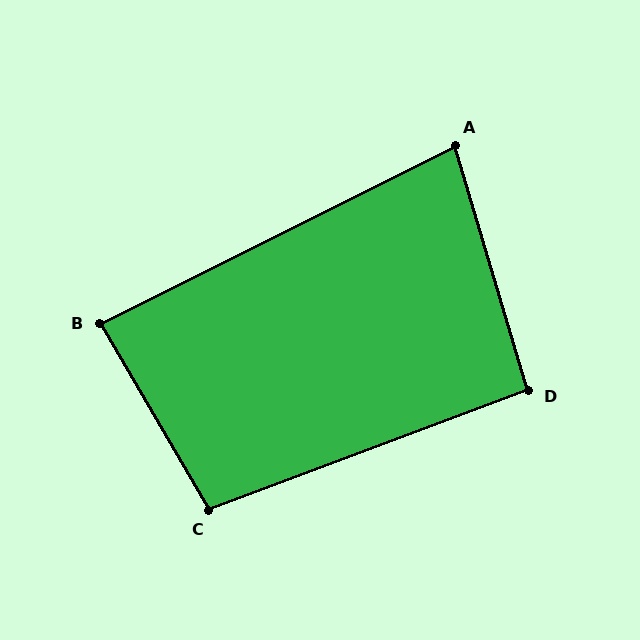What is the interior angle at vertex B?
Approximately 86 degrees (approximately right).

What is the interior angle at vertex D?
Approximately 94 degrees (approximately right).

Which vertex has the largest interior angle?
C, at approximately 100 degrees.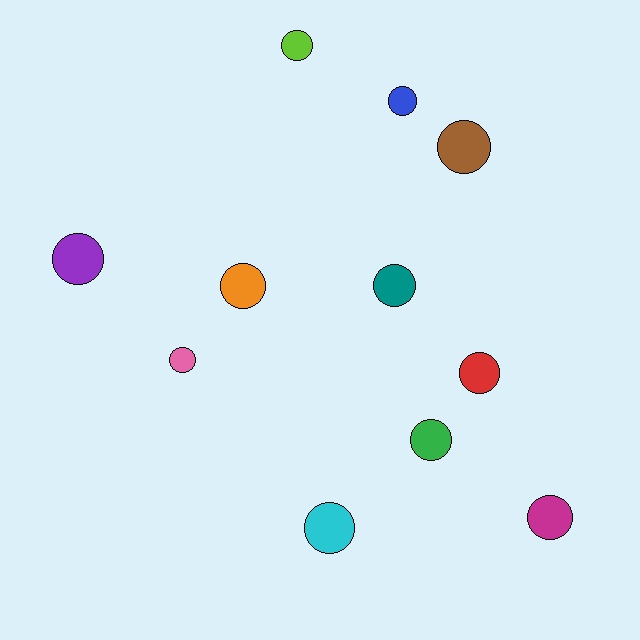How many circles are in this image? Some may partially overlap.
There are 11 circles.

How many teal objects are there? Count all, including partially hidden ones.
There is 1 teal object.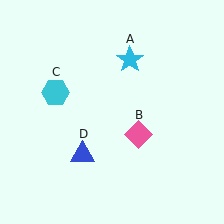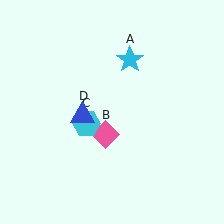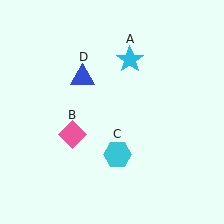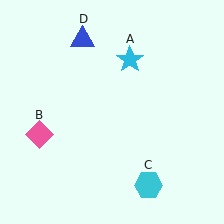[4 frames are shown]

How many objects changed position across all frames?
3 objects changed position: pink diamond (object B), cyan hexagon (object C), blue triangle (object D).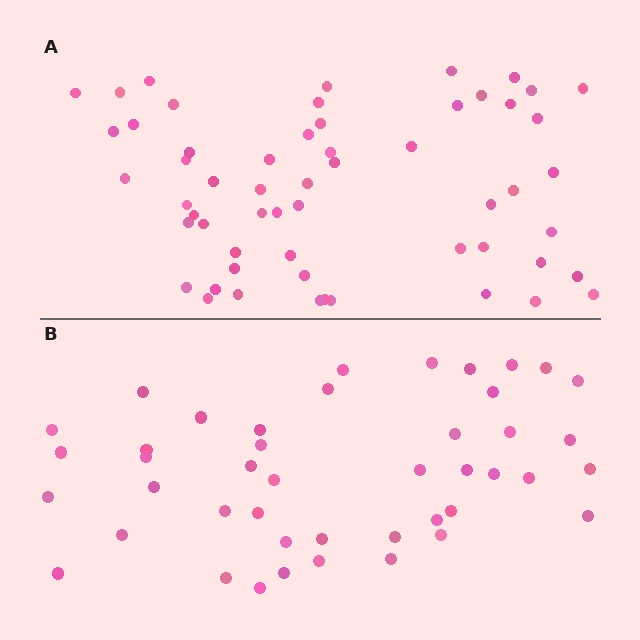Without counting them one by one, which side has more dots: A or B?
Region A (the top region) has more dots.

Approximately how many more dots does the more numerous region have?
Region A has approximately 15 more dots than region B.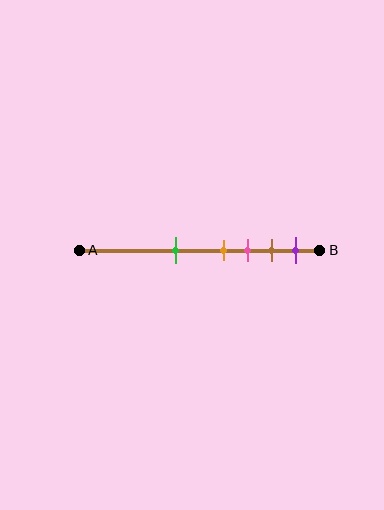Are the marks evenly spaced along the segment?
No, the marks are not evenly spaced.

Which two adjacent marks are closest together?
The orange and pink marks are the closest adjacent pair.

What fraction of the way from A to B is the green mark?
The green mark is approximately 40% (0.4) of the way from A to B.